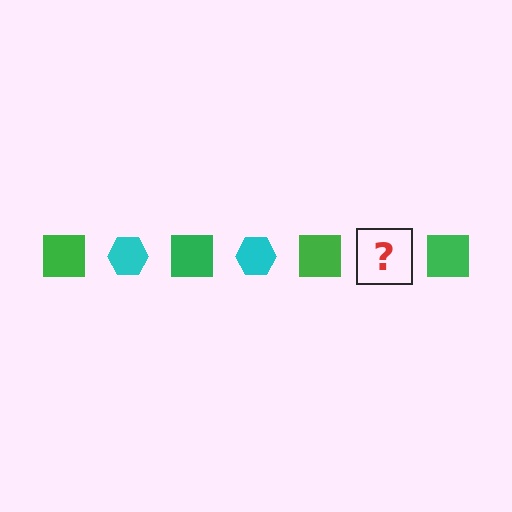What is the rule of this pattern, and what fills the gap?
The rule is that the pattern alternates between green square and cyan hexagon. The gap should be filled with a cyan hexagon.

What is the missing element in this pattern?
The missing element is a cyan hexagon.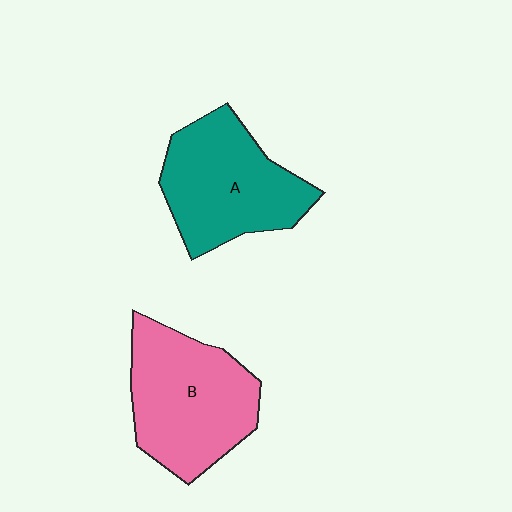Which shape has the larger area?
Shape B (pink).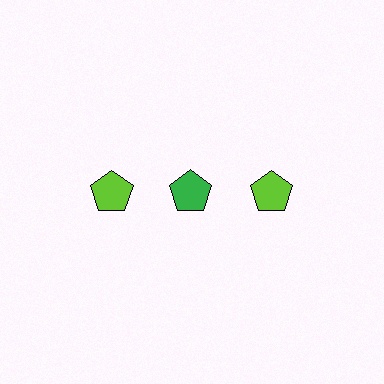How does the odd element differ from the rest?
It has a different color: green instead of lime.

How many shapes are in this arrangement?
There are 3 shapes arranged in a grid pattern.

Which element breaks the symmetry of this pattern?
The green pentagon in the top row, second from left column breaks the symmetry. All other shapes are lime pentagons.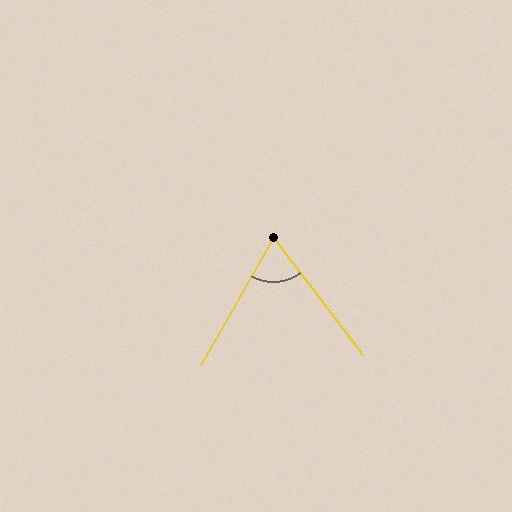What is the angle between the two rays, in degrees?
Approximately 67 degrees.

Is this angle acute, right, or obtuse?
It is acute.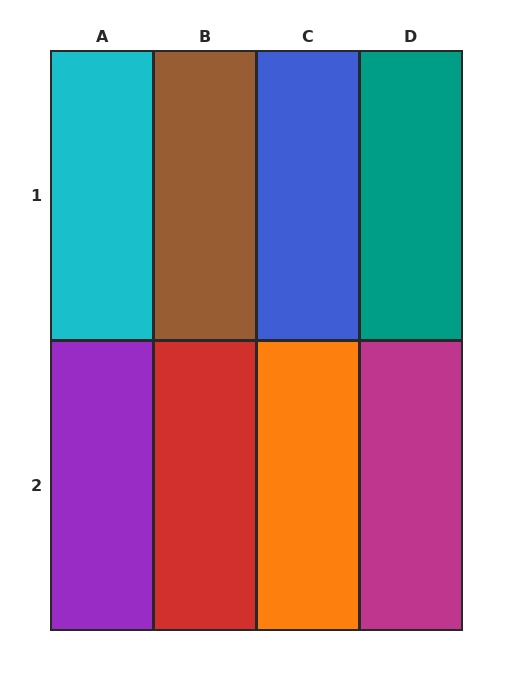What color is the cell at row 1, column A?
Cyan.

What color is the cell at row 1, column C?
Blue.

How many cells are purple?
1 cell is purple.